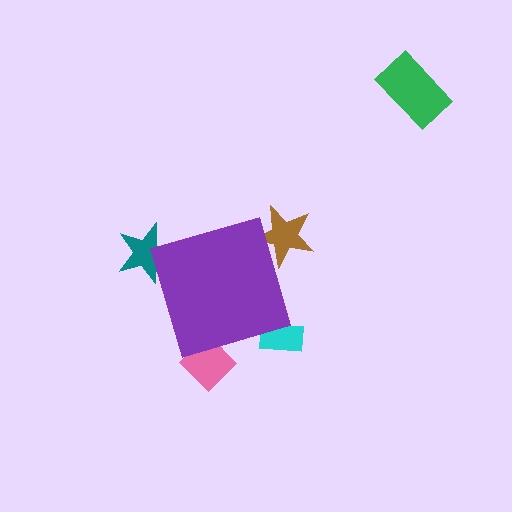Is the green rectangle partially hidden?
No, the green rectangle is fully visible.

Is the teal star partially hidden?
Yes, the teal star is partially hidden behind the purple diamond.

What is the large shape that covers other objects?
A purple diamond.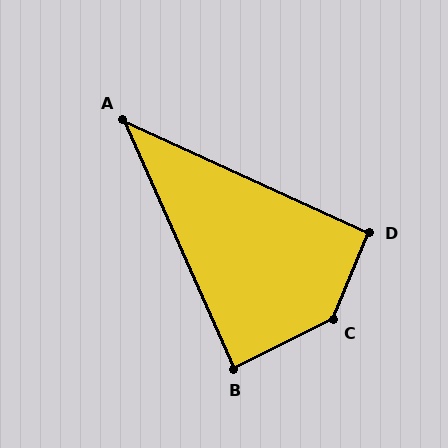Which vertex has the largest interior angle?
C, at approximately 139 degrees.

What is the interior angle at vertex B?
Approximately 88 degrees (approximately right).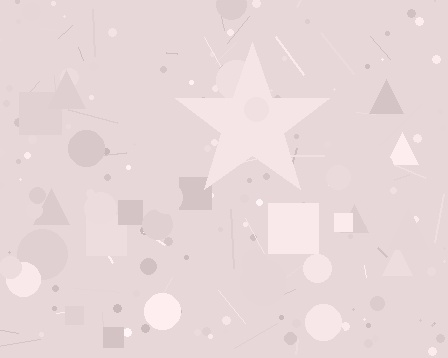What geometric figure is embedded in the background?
A star is embedded in the background.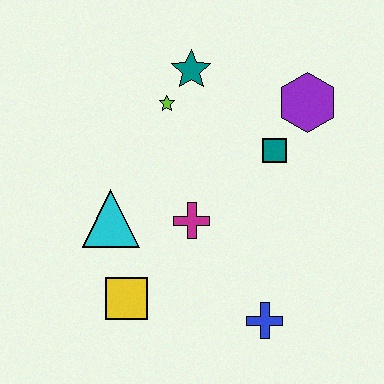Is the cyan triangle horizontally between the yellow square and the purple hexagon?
No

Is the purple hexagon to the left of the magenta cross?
No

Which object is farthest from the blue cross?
The teal star is farthest from the blue cross.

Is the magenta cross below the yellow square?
No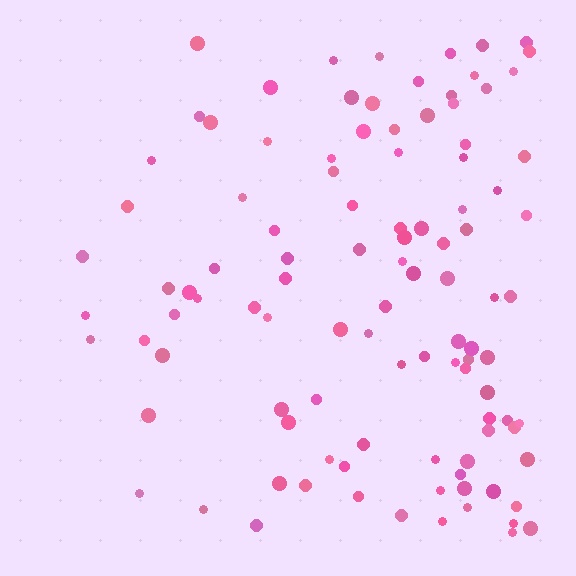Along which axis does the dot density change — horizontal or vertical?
Horizontal.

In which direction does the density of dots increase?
From left to right, with the right side densest.